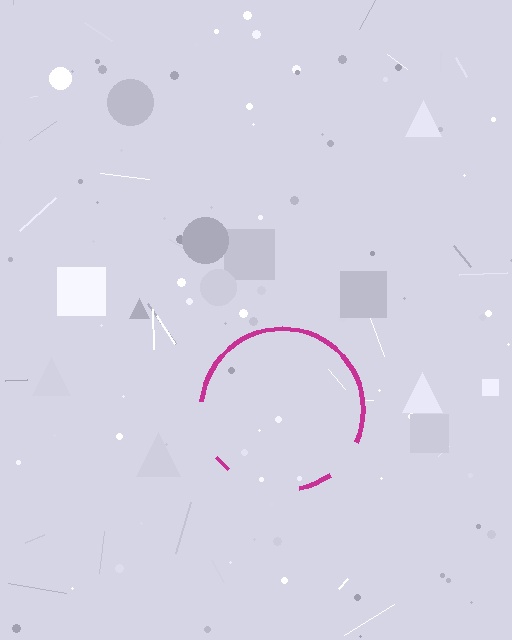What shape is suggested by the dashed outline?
The dashed outline suggests a circle.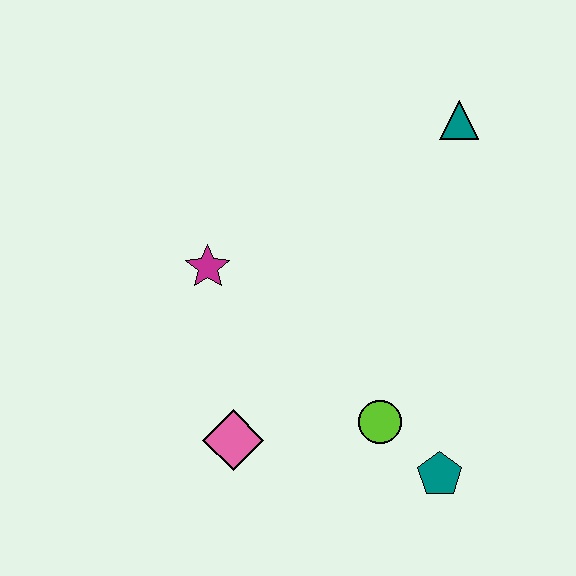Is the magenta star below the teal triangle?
Yes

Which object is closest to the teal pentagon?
The lime circle is closest to the teal pentagon.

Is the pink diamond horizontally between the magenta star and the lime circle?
Yes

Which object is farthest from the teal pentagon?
The teal triangle is farthest from the teal pentagon.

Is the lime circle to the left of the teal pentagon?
Yes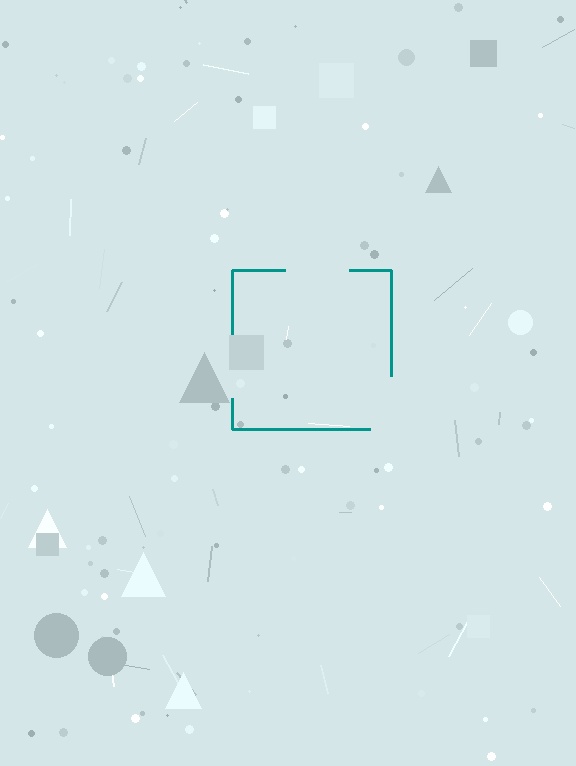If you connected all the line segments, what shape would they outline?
They would outline a square.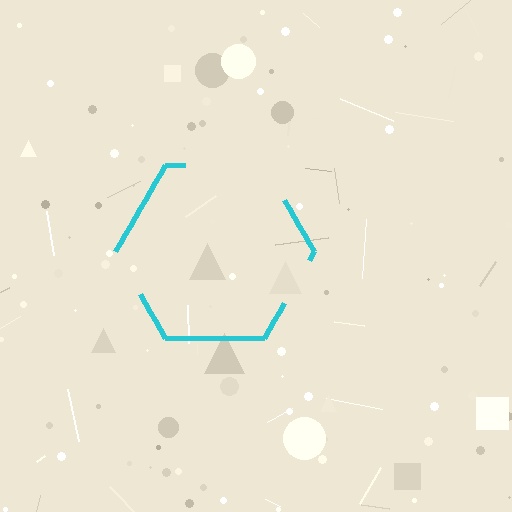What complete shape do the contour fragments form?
The contour fragments form a hexagon.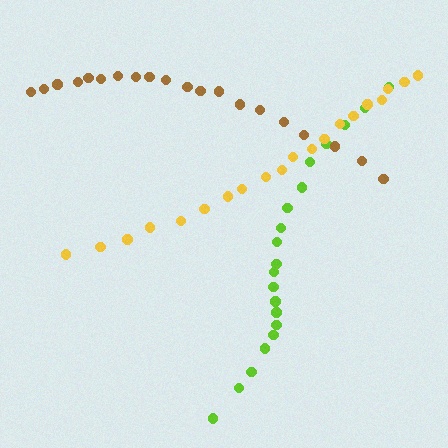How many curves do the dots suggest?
There are 3 distinct paths.